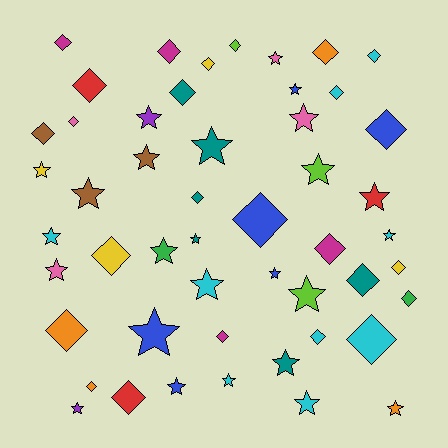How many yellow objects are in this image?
There are 4 yellow objects.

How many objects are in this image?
There are 50 objects.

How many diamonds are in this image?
There are 25 diamonds.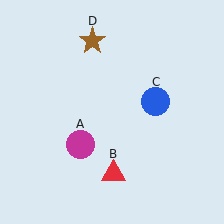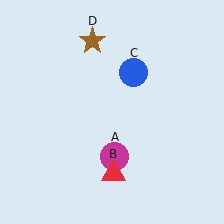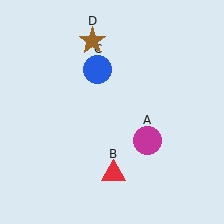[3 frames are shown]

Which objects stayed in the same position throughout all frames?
Red triangle (object B) and brown star (object D) remained stationary.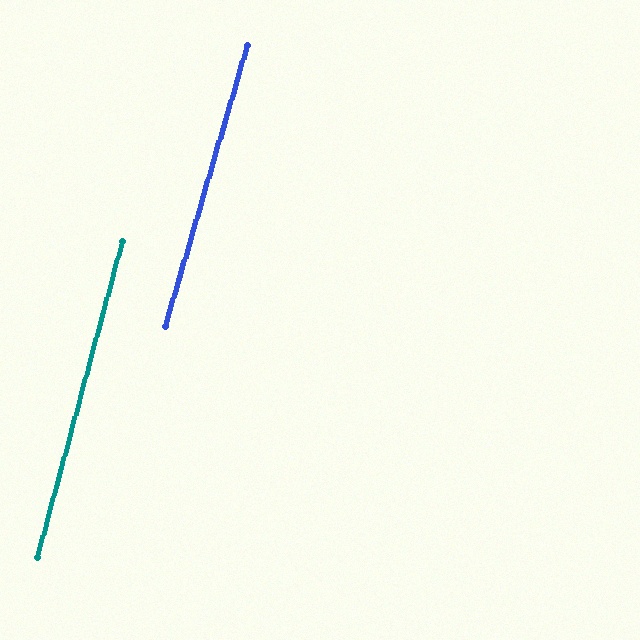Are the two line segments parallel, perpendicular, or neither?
Parallel — their directions differ by only 1.2°.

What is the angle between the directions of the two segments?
Approximately 1 degree.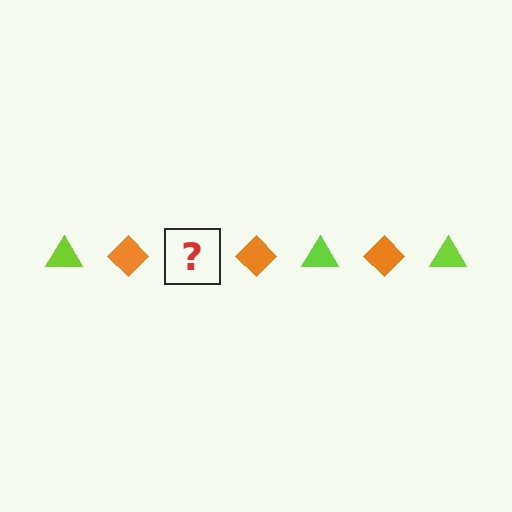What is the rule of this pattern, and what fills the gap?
The rule is that the pattern alternates between lime triangle and orange diamond. The gap should be filled with a lime triangle.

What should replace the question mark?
The question mark should be replaced with a lime triangle.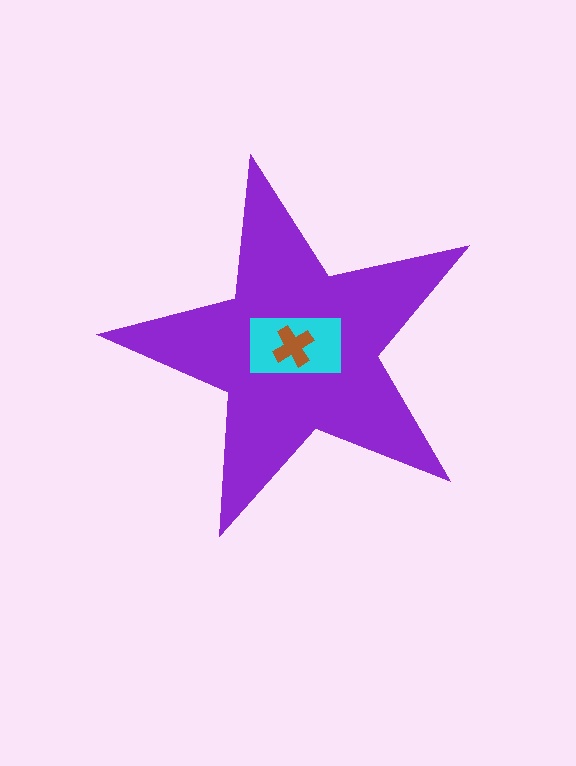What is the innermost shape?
The brown cross.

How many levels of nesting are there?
3.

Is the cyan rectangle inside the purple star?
Yes.